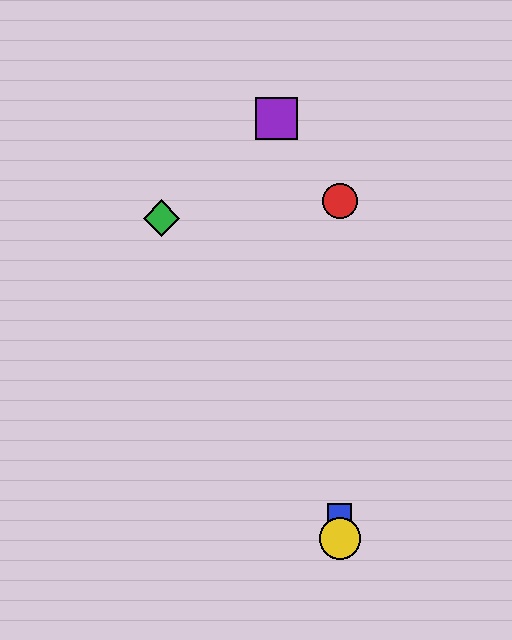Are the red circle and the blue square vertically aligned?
Yes, both are at x≈340.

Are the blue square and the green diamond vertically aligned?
No, the blue square is at x≈340 and the green diamond is at x≈161.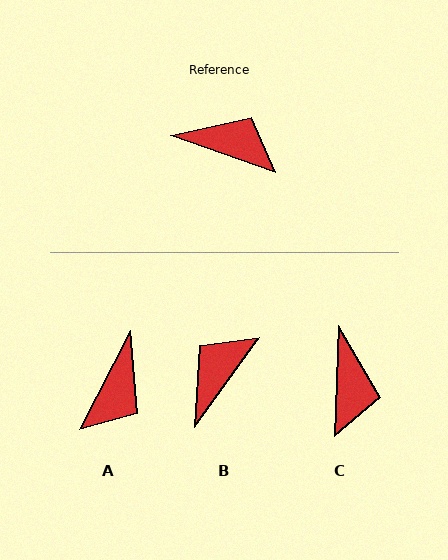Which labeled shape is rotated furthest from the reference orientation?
A, about 98 degrees away.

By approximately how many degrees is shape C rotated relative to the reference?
Approximately 73 degrees clockwise.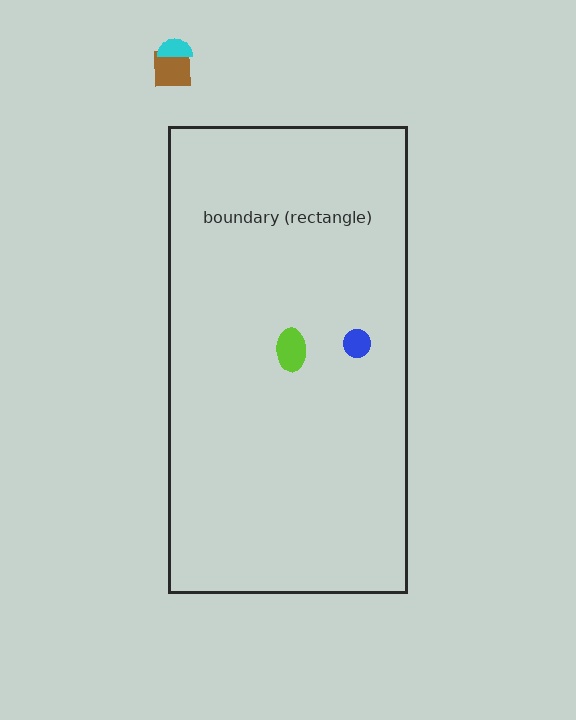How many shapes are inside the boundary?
2 inside, 2 outside.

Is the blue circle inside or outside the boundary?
Inside.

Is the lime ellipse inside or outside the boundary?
Inside.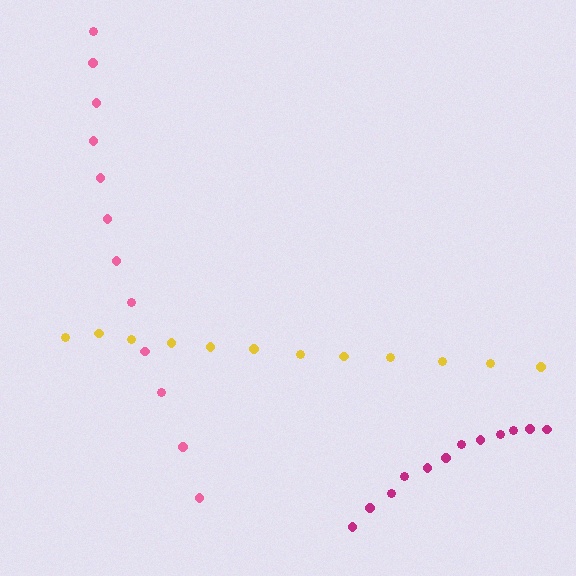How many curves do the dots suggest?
There are 3 distinct paths.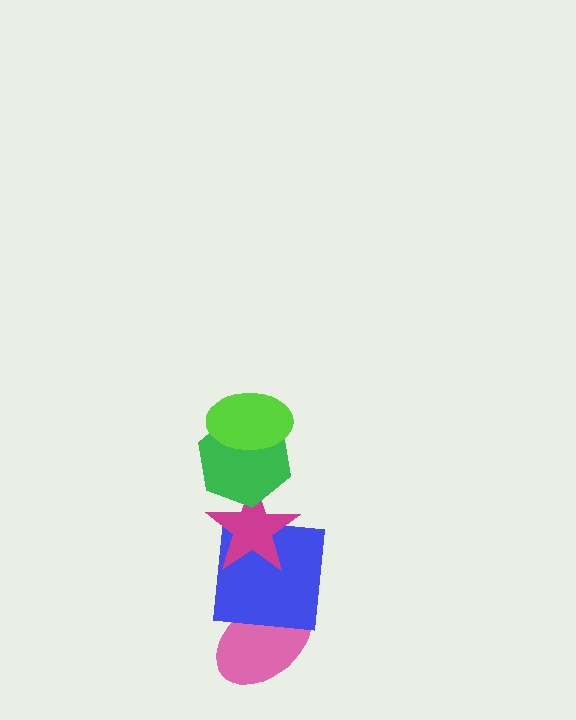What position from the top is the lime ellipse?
The lime ellipse is 1st from the top.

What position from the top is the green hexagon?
The green hexagon is 2nd from the top.